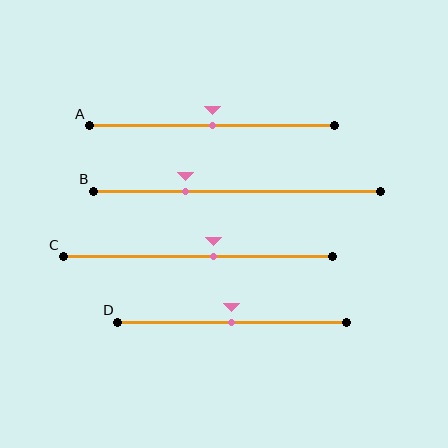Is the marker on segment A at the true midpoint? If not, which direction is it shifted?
Yes, the marker on segment A is at the true midpoint.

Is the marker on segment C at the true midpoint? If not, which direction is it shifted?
No, the marker on segment C is shifted to the right by about 6% of the segment length.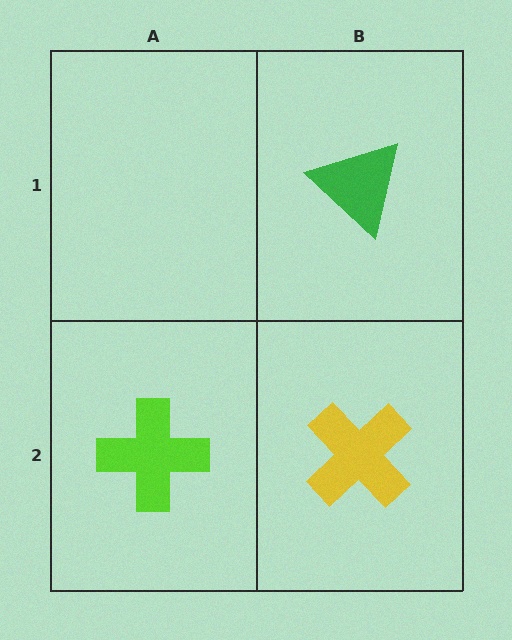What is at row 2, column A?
A lime cross.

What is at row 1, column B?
A green triangle.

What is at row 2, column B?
A yellow cross.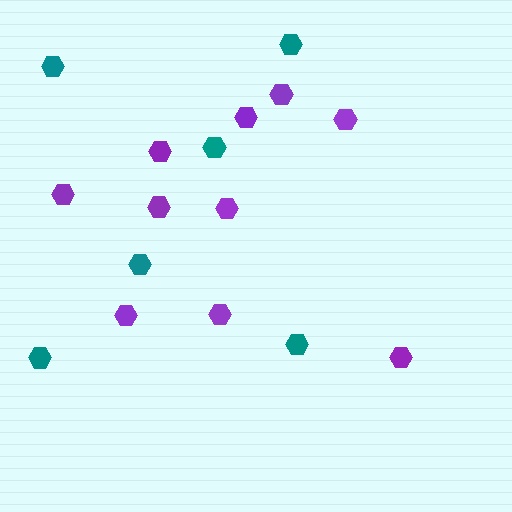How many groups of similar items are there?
There are 2 groups: one group of teal hexagons (6) and one group of purple hexagons (10).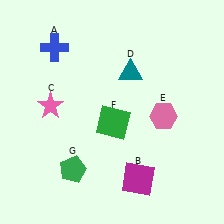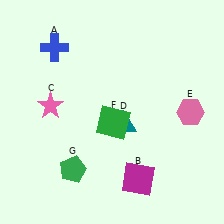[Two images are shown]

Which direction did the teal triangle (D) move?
The teal triangle (D) moved down.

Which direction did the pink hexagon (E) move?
The pink hexagon (E) moved right.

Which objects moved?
The objects that moved are: the teal triangle (D), the pink hexagon (E).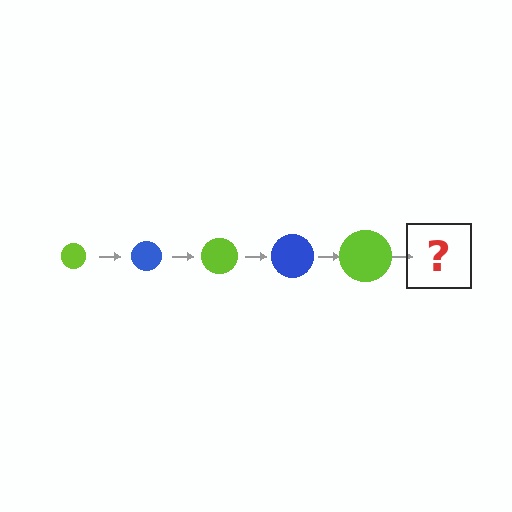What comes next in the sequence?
The next element should be a blue circle, larger than the previous one.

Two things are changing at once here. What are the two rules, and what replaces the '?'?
The two rules are that the circle grows larger each step and the color cycles through lime and blue. The '?' should be a blue circle, larger than the previous one.